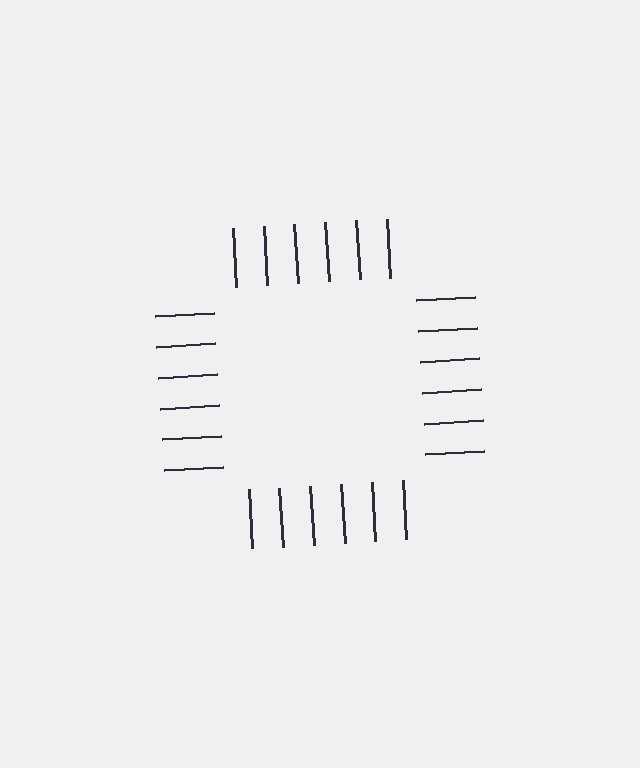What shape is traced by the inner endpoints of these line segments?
An illusory square — the line segments terminate on its edges but no continuous stroke is drawn.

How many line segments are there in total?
24 — 6 along each of the 4 edges.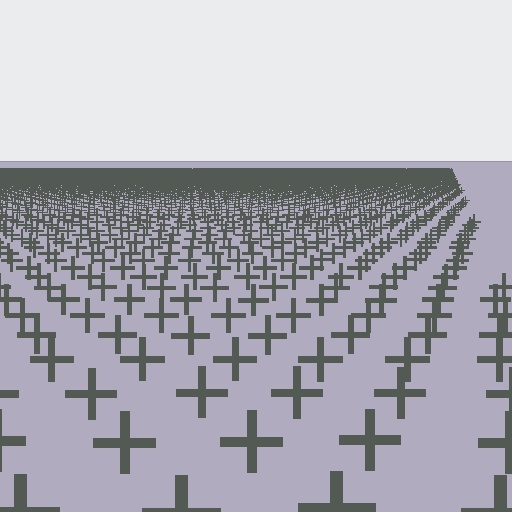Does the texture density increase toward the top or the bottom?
Density increases toward the top.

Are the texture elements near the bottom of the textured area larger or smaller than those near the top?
Larger. Near the bottom, elements are closer to the viewer and appear at a bigger on-screen size.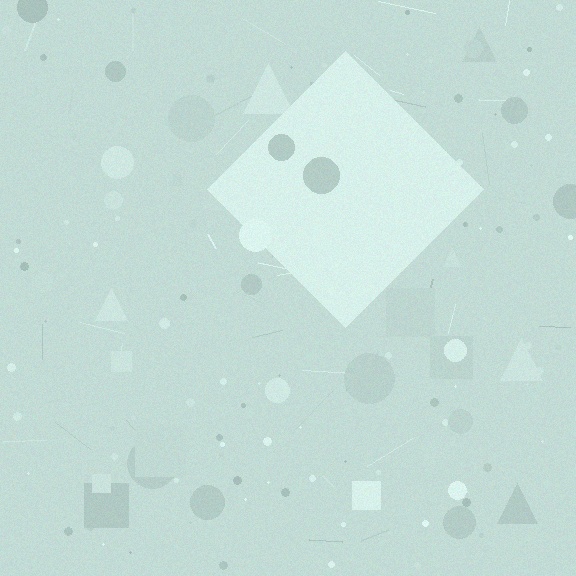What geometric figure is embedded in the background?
A diamond is embedded in the background.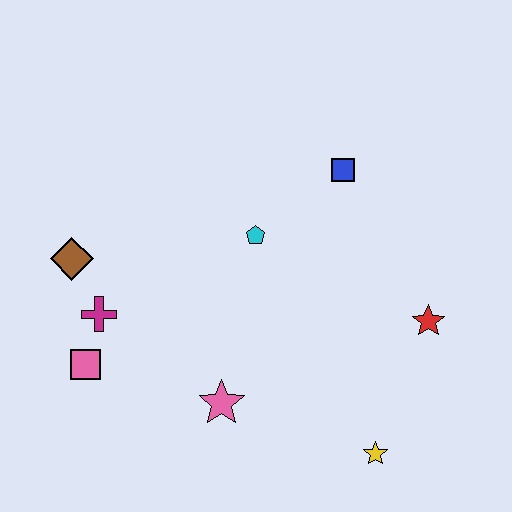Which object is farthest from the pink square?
The red star is farthest from the pink square.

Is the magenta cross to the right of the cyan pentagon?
No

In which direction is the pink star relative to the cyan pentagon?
The pink star is below the cyan pentagon.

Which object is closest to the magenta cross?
The pink square is closest to the magenta cross.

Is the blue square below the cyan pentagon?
No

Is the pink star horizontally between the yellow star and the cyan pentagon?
No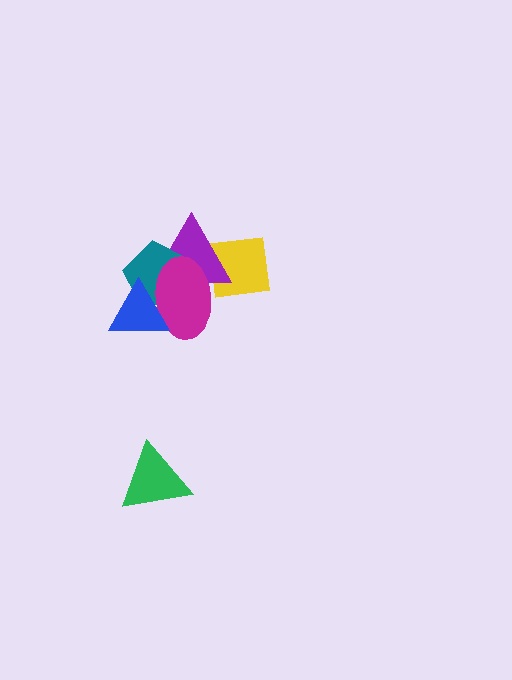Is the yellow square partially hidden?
Yes, it is partially covered by another shape.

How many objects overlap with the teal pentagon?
3 objects overlap with the teal pentagon.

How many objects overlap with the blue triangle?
2 objects overlap with the blue triangle.